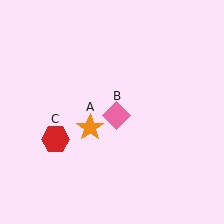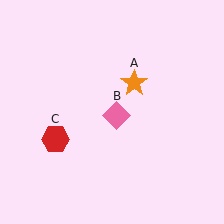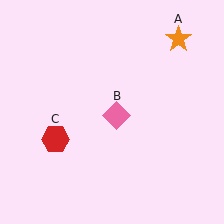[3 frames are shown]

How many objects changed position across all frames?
1 object changed position: orange star (object A).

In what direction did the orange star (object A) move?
The orange star (object A) moved up and to the right.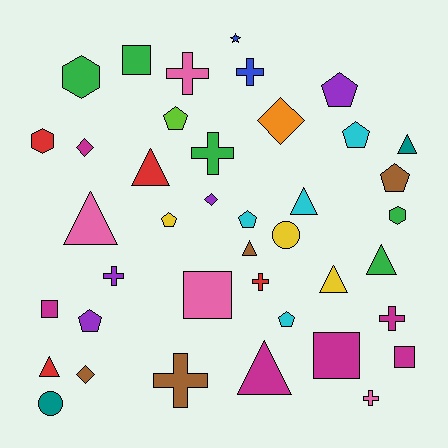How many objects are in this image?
There are 40 objects.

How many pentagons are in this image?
There are 8 pentagons.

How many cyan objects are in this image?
There are 4 cyan objects.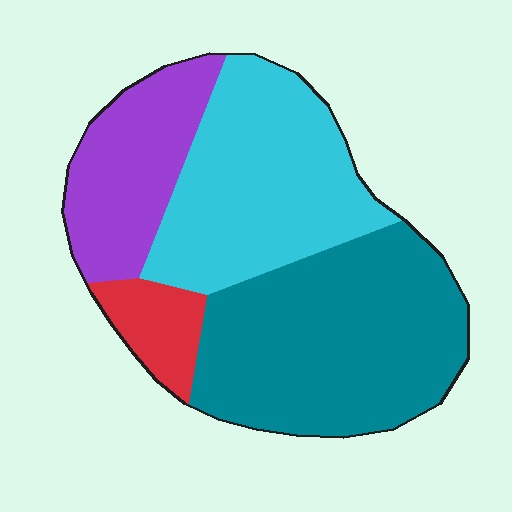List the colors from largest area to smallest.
From largest to smallest: teal, cyan, purple, red.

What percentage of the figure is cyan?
Cyan takes up between a sixth and a third of the figure.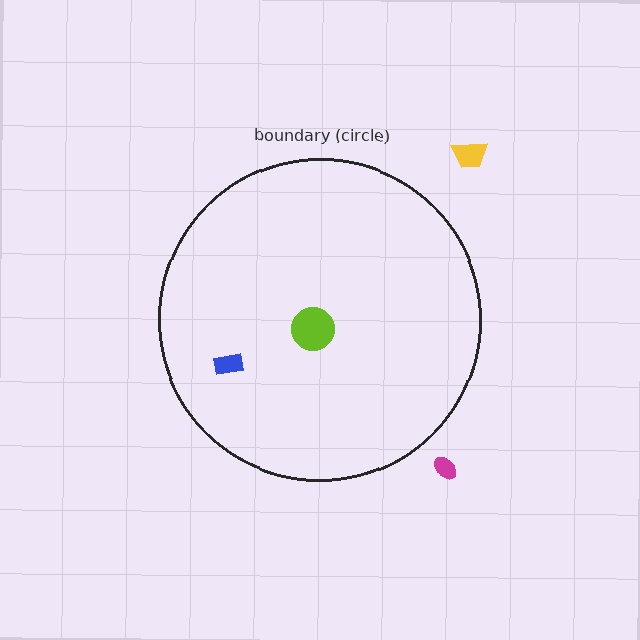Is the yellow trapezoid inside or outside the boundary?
Outside.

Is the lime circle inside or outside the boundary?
Inside.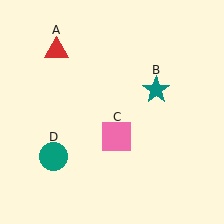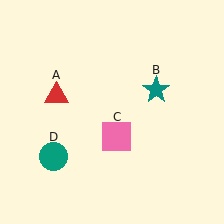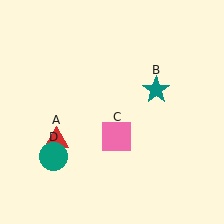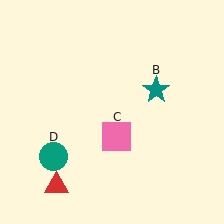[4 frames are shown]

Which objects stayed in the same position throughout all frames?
Teal star (object B) and pink square (object C) and teal circle (object D) remained stationary.